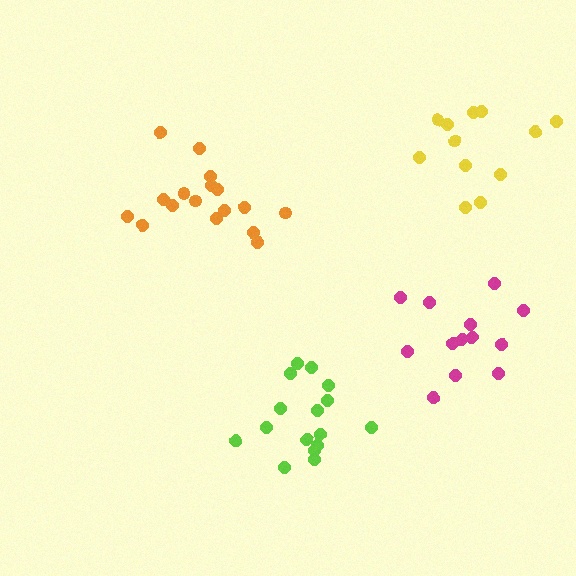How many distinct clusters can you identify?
There are 4 distinct clusters.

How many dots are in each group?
Group 1: 16 dots, Group 2: 13 dots, Group 3: 17 dots, Group 4: 12 dots (58 total).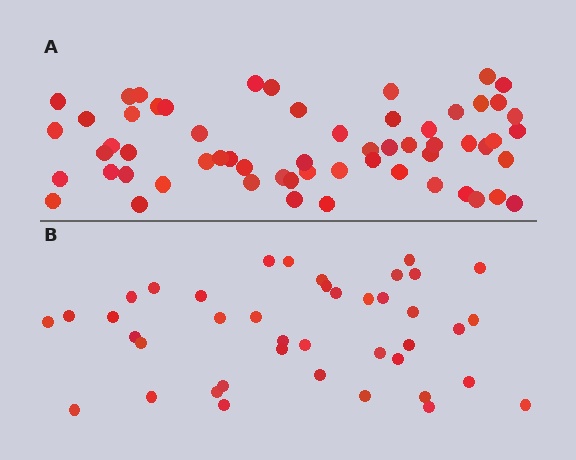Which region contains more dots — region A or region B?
Region A (the top region) has more dots.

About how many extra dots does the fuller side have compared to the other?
Region A has approximately 20 more dots than region B.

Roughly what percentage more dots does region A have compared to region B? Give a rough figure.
About 45% more.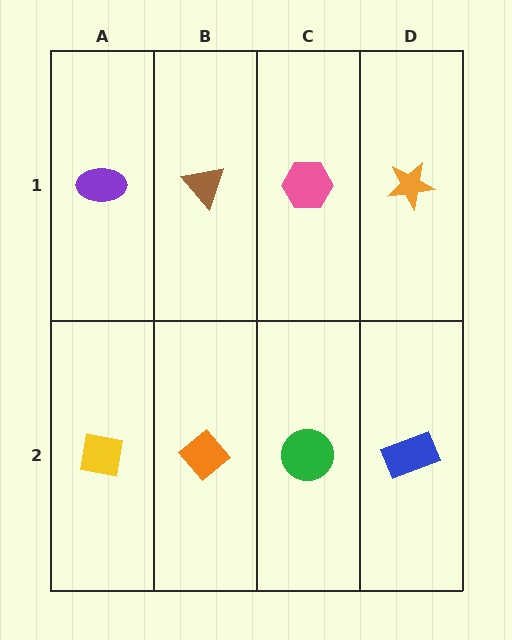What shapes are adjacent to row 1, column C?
A green circle (row 2, column C), a brown triangle (row 1, column B), an orange star (row 1, column D).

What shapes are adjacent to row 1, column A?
A yellow square (row 2, column A), a brown triangle (row 1, column B).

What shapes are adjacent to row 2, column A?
A purple ellipse (row 1, column A), an orange diamond (row 2, column B).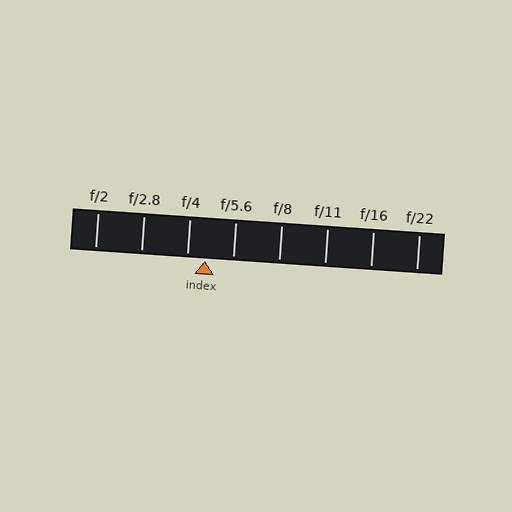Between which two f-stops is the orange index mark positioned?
The index mark is between f/4 and f/5.6.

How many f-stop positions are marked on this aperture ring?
There are 8 f-stop positions marked.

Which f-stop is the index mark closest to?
The index mark is closest to f/4.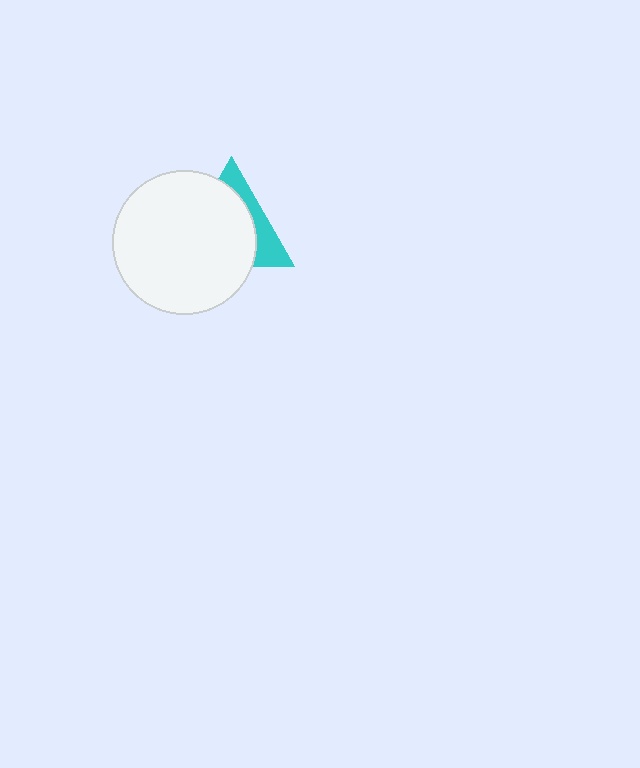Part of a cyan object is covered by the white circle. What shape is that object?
It is a triangle.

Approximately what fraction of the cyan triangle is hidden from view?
Roughly 69% of the cyan triangle is hidden behind the white circle.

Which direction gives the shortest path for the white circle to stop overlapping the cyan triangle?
Moving toward the lower-left gives the shortest separation.